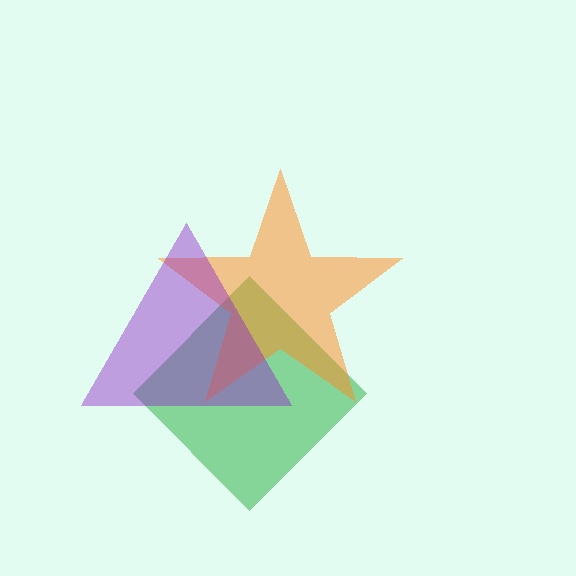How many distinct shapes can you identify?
There are 3 distinct shapes: a green diamond, an orange star, a purple triangle.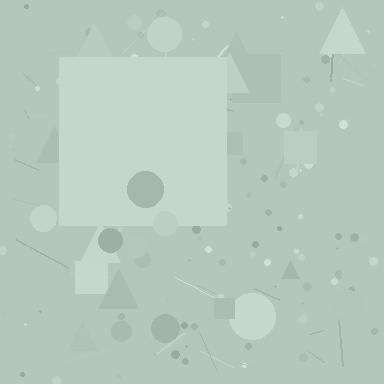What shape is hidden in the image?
A square is hidden in the image.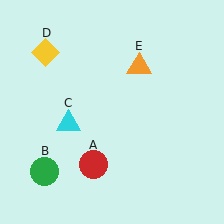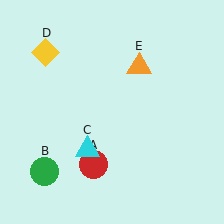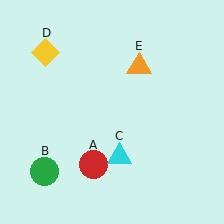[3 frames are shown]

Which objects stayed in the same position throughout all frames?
Red circle (object A) and green circle (object B) and yellow diamond (object D) and orange triangle (object E) remained stationary.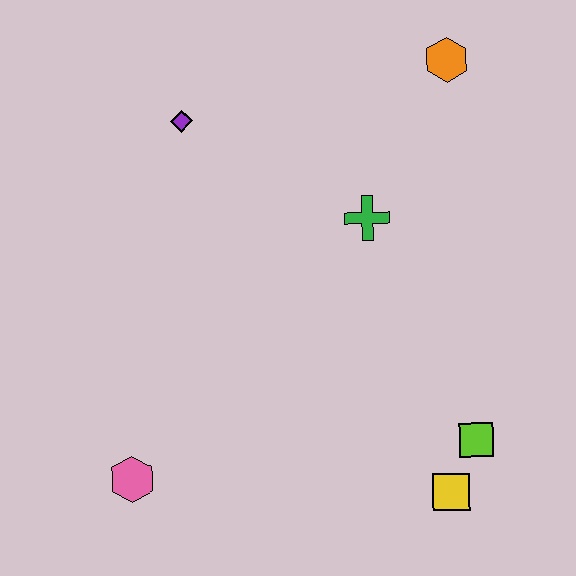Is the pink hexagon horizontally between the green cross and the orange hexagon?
No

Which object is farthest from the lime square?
The purple diamond is farthest from the lime square.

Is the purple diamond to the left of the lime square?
Yes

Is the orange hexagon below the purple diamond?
No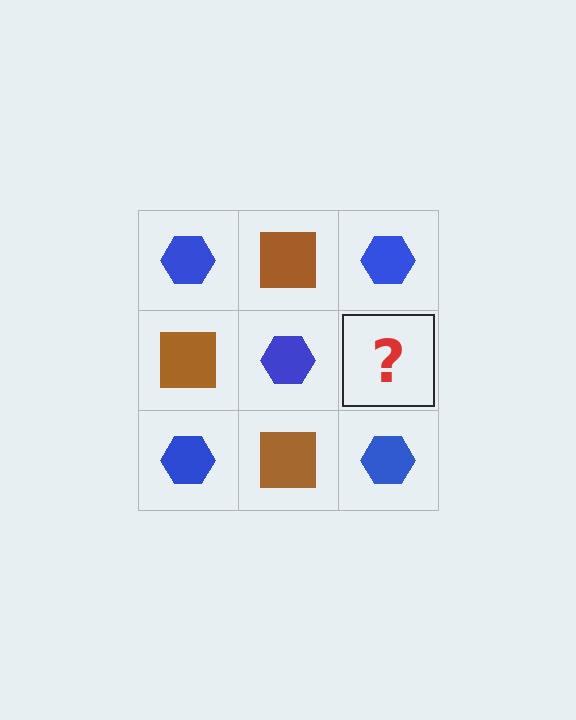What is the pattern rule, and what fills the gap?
The rule is that it alternates blue hexagon and brown square in a checkerboard pattern. The gap should be filled with a brown square.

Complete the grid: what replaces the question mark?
The question mark should be replaced with a brown square.